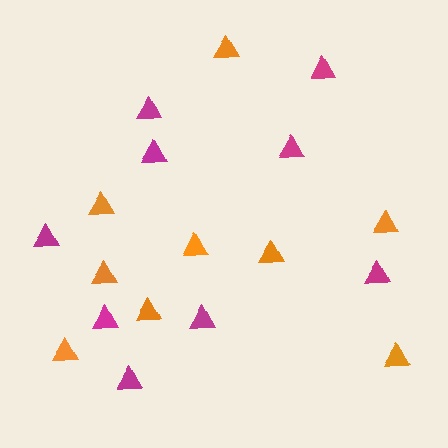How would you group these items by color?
There are 2 groups: one group of orange triangles (9) and one group of magenta triangles (9).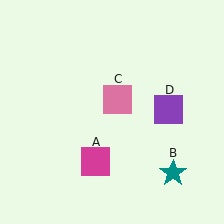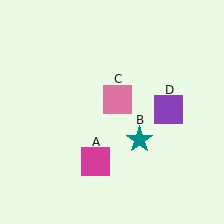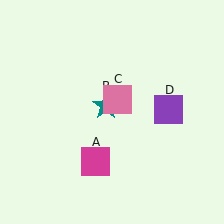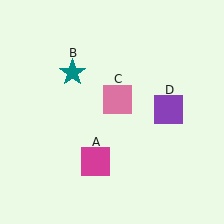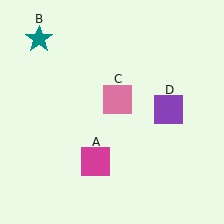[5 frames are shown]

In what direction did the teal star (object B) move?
The teal star (object B) moved up and to the left.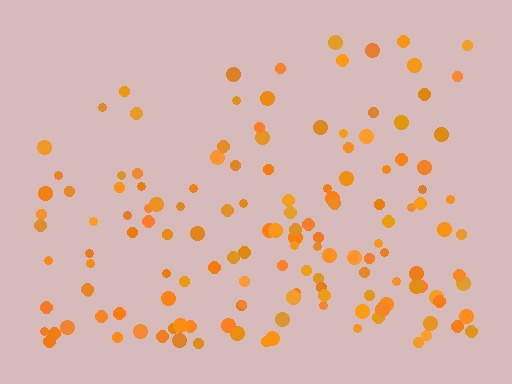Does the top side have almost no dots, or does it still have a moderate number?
Still a moderate number, just noticeably fewer than the bottom.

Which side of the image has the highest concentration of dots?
The bottom.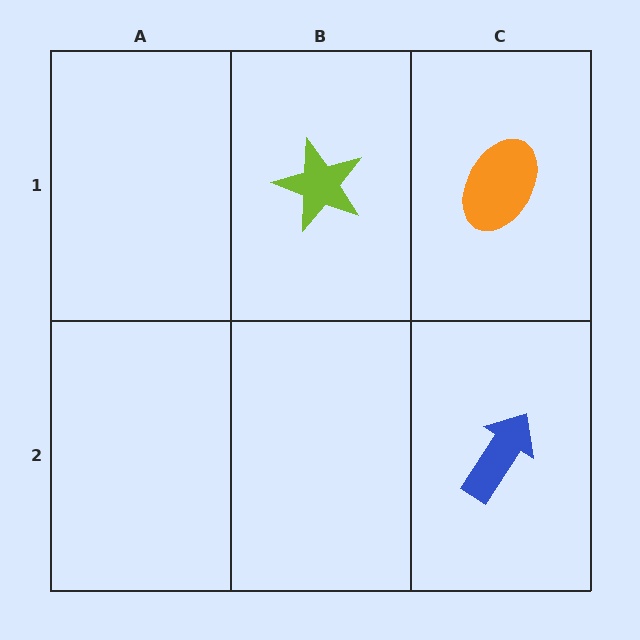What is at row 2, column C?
A blue arrow.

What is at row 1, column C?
An orange ellipse.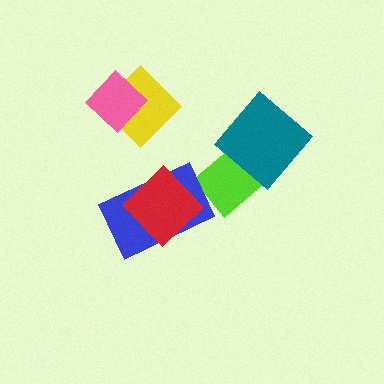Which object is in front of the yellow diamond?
The pink diamond is in front of the yellow diamond.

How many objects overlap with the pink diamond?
1 object overlaps with the pink diamond.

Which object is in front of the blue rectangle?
The red diamond is in front of the blue rectangle.